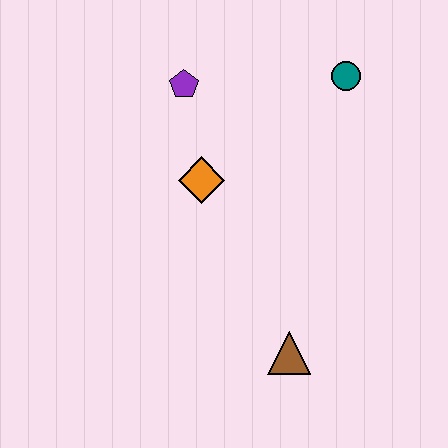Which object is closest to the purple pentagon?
The orange diamond is closest to the purple pentagon.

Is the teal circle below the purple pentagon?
No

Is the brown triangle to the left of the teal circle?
Yes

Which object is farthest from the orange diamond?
The brown triangle is farthest from the orange diamond.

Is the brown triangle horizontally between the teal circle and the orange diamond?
Yes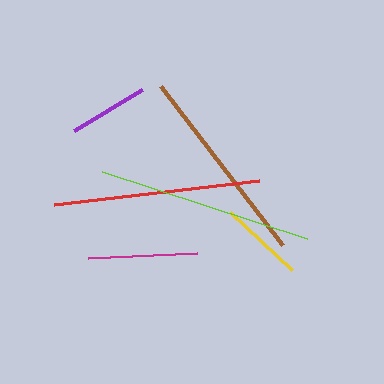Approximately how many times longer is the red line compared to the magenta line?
The red line is approximately 1.9 times the length of the magenta line.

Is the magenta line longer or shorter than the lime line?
The lime line is longer than the magenta line.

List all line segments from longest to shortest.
From longest to shortest: lime, red, brown, magenta, yellow, purple.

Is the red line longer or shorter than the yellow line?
The red line is longer than the yellow line.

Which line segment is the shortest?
The purple line is the shortest at approximately 79 pixels.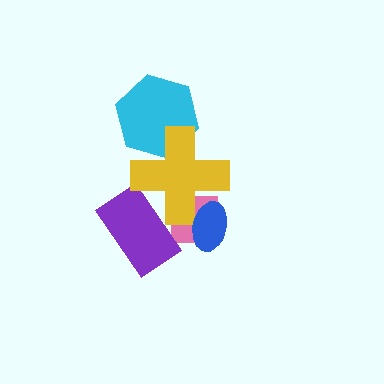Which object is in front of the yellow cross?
The blue ellipse is in front of the yellow cross.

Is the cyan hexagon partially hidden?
Yes, it is partially covered by another shape.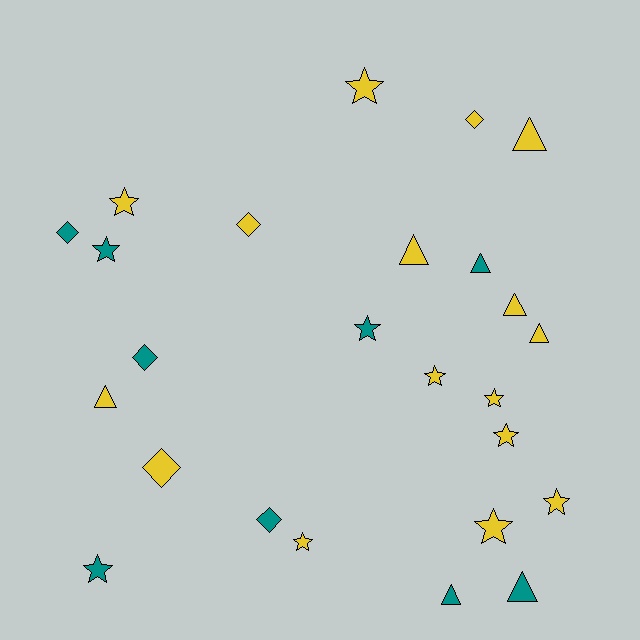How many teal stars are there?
There are 3 teal stars.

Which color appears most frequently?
Yellow, with 16 objects.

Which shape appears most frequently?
Star, with 11 objects.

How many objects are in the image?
There are 25 objects.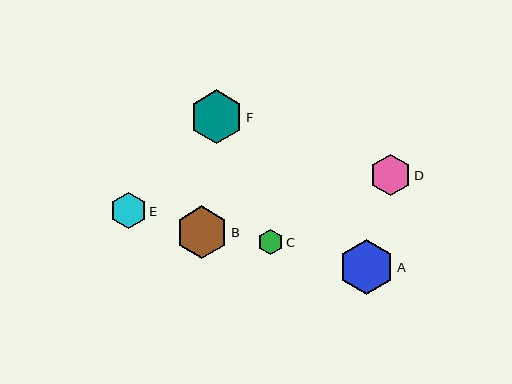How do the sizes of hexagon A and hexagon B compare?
Hexagon A and hexagon B are approximately the same size.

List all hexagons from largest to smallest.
From largest to smallest: A, F, B, D, E, C.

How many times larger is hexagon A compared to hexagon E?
Hexagon A is approximately 1.5 times the size of hexagon E.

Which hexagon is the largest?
Hexagon A is the largest with a size of approximately 55 pixels.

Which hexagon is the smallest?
Hexagon C is the smallest with a size of approximately 25 pixels.